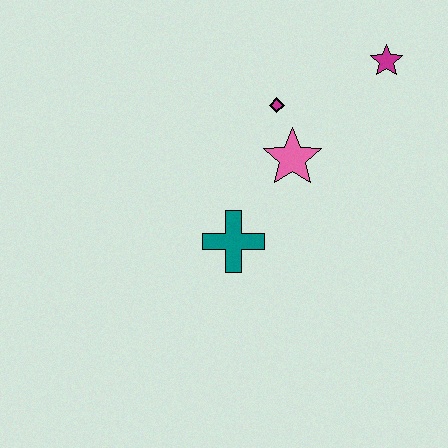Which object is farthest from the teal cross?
The magenta star is farthest from the teal cross.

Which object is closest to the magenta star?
The magenta diamond is closest to the magenta star.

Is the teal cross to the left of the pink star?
Yes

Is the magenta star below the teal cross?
No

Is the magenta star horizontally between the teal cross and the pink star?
No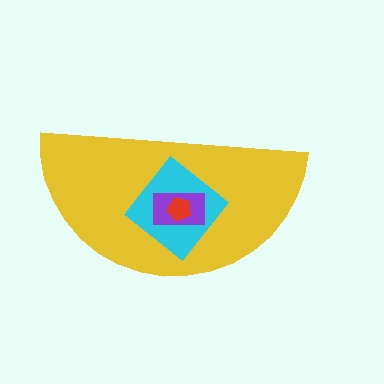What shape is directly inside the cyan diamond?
The purple rectangle.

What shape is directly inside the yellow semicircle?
The cyan diamond.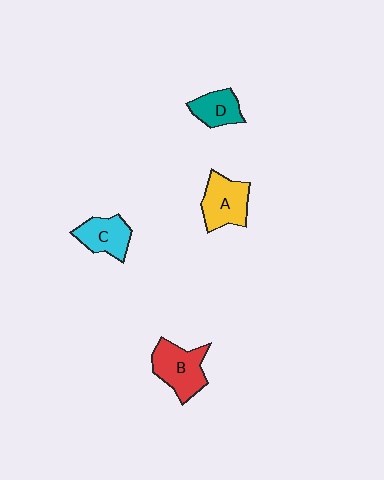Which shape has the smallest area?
Shape D (teal).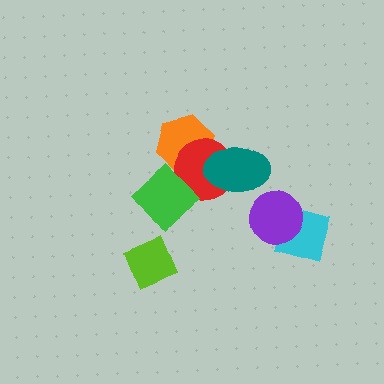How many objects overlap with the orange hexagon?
2 objects overlap with the orange hexagon.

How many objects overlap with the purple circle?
1 object overlaps with the purple circle.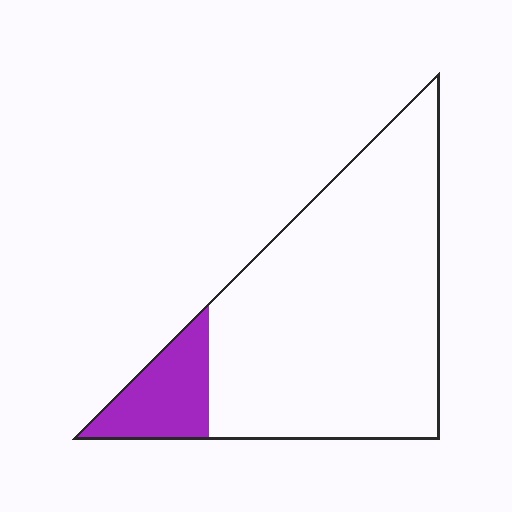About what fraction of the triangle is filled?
About one eighth (1/8).